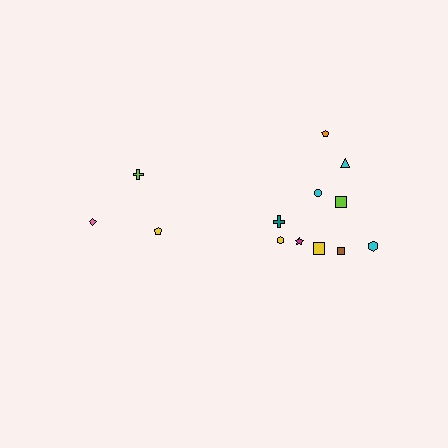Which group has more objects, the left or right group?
The right group.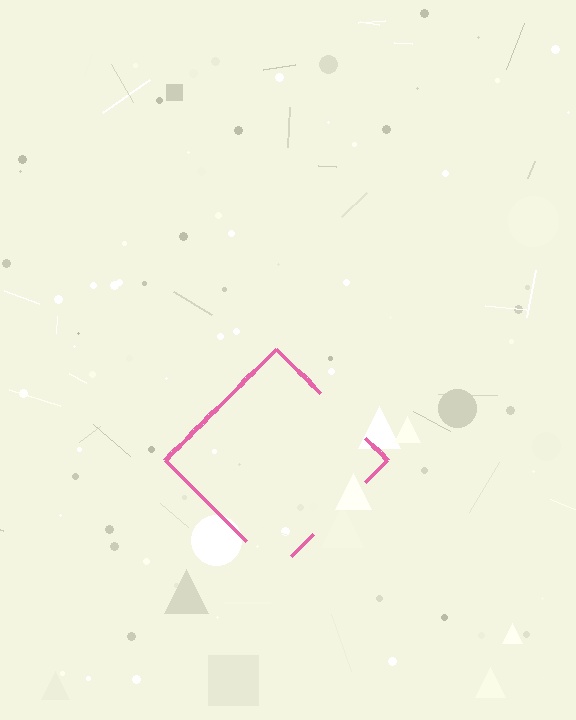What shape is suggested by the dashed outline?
The dashed outline suggests a diamond.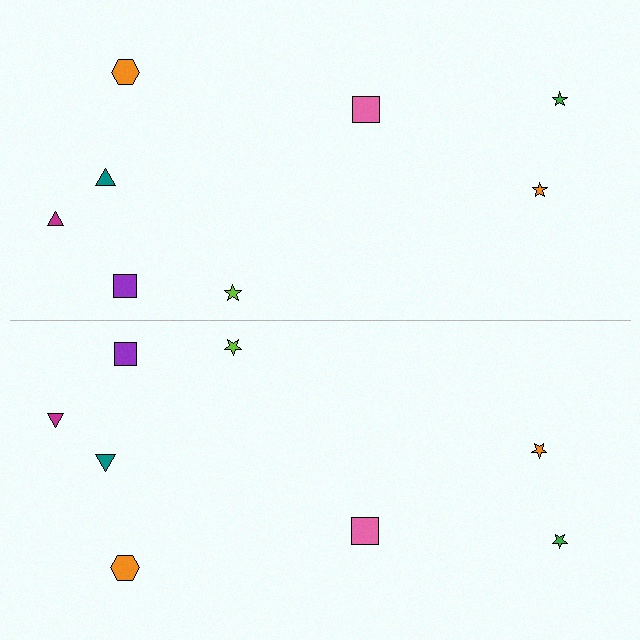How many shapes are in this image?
There are 16 shapes in this image.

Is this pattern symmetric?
Yes, this pattern has bilateral (reflection) symmetry.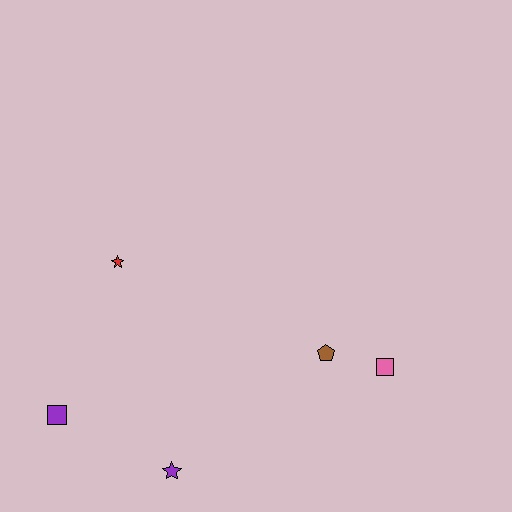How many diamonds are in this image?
There are no diamonds.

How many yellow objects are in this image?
There are no yellow objects.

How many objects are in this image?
There are 5 objects.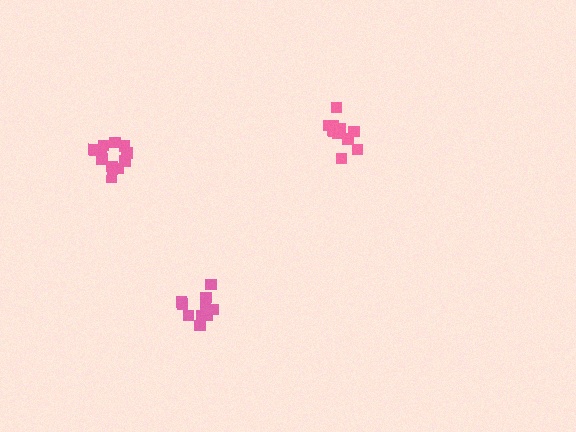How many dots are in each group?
Group 1: 10 dots, Group 2: 11 dots, Group 3: 10 dots (31 total).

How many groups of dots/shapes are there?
There are 3 groups.